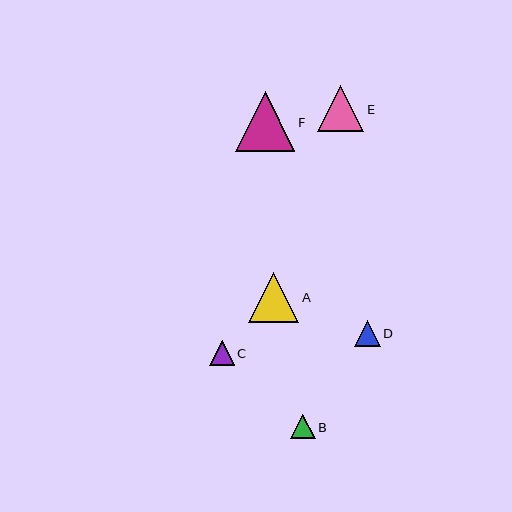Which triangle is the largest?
Triangle F is the largest with a size of approximately 59 pixels.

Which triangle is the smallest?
Triangle B is the smallest with a size of approximately 24 pixels.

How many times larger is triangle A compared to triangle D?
Triangle A is approximately 2.0 times the size of triangle D.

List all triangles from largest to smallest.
From largest to smallest: F, A, E, D, C, B.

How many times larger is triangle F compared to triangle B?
Triangle F is approximately 2.5 times the size of triangle B.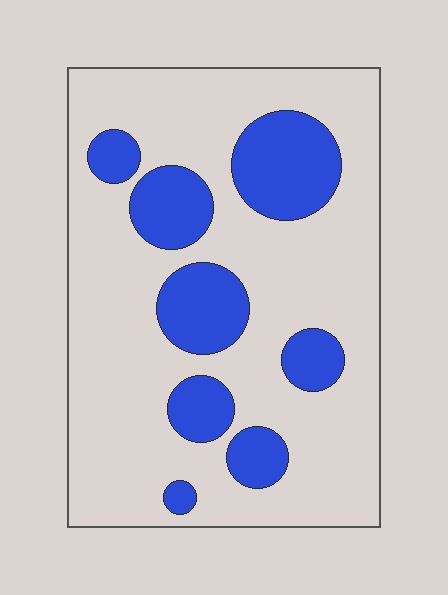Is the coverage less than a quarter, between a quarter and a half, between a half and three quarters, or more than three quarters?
Less than a quarter.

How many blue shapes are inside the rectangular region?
8.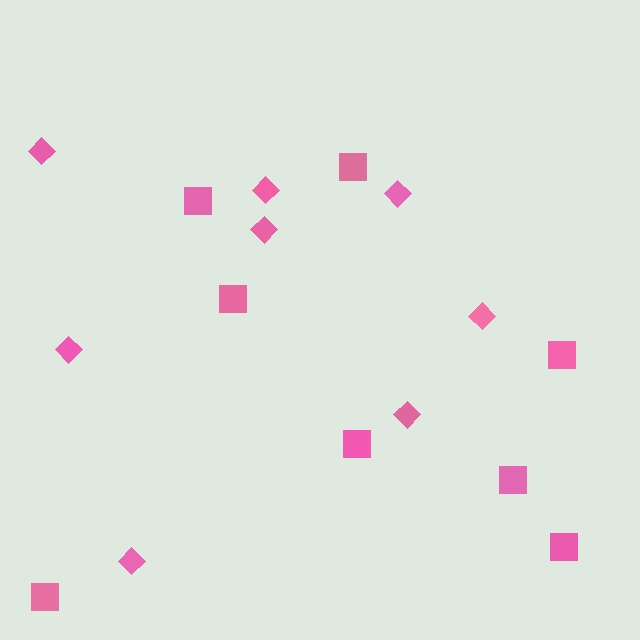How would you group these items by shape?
There are 2 groups: one group of squares (8) and one group of diamonds (8).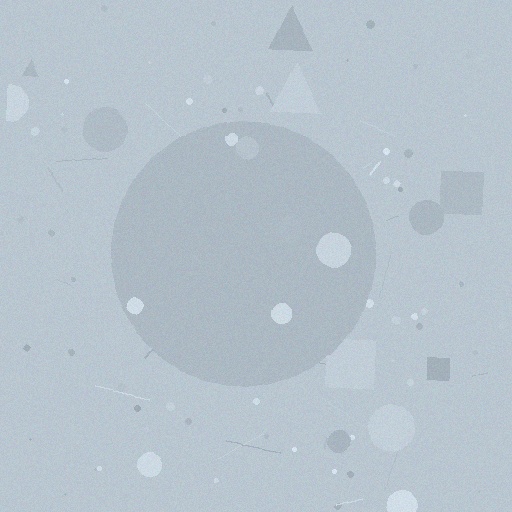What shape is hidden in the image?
A circle is hidden in the image.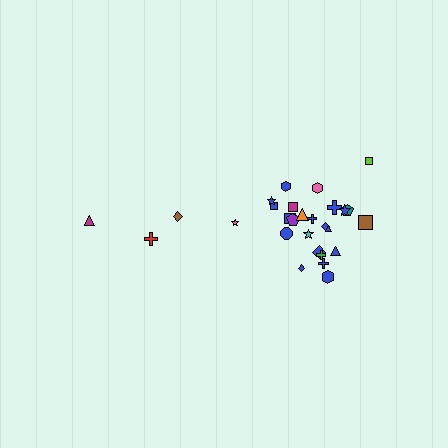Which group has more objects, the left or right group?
The right group.